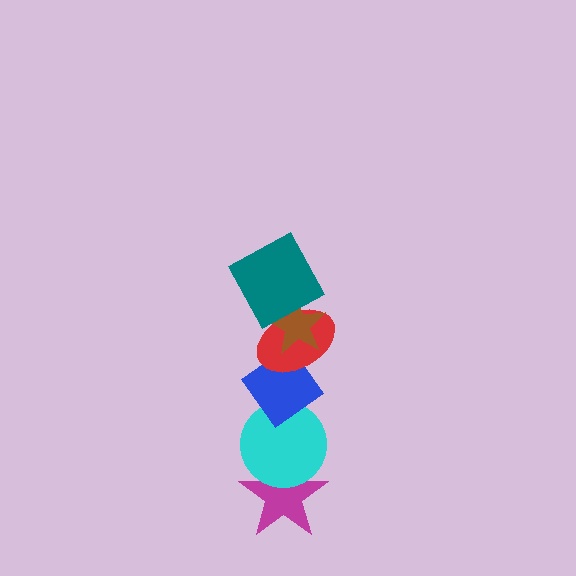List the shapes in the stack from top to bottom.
From top to bottom: the teal square, the brown star, the red ellipse, the blue diamond, the cyan circle, the magenta star.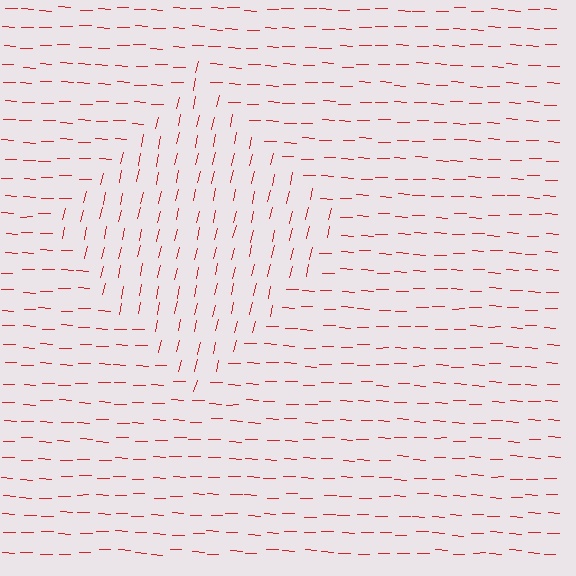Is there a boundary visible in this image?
Yes, there is a texture boundary formed by a change in line orientation.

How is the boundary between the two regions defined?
The boundary is defined purely by a change in line orientation (approximately 79 degrees difference). All lines are the same color and thickness.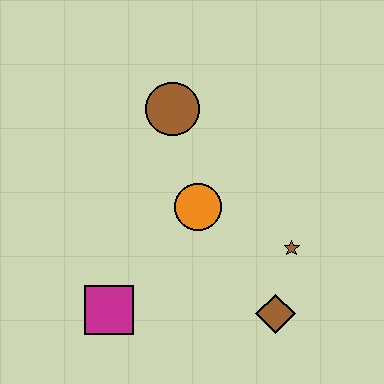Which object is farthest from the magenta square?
The brown circle is farthest from the magenta square.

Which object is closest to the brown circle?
The orange circle is closest to the brown circle.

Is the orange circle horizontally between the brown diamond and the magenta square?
Yes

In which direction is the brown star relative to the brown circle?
The brown star is below the brown circle.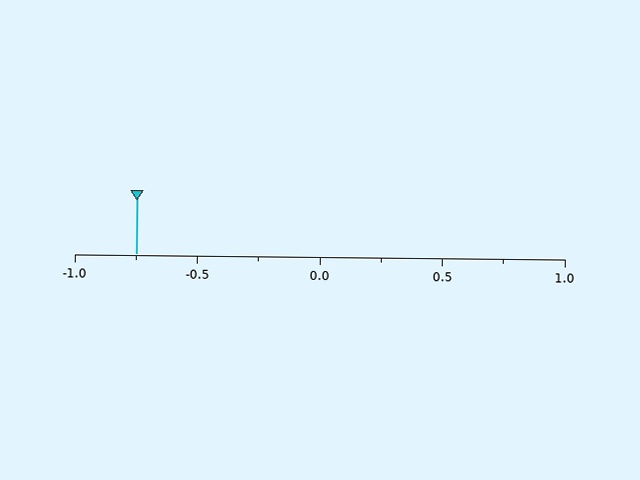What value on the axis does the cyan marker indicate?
The marker indicates approximately -0.75.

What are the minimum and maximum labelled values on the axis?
The axis runs from -1.0 to 1.0.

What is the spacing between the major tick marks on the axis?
The major ticks are spaced 0.5 apart.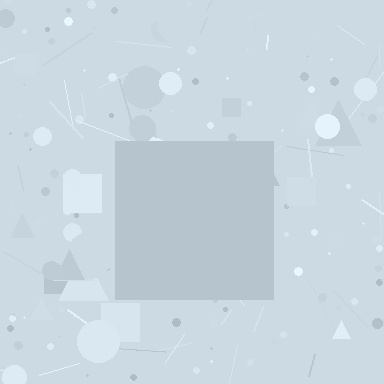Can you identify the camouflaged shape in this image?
The camouflaged shape is a square.